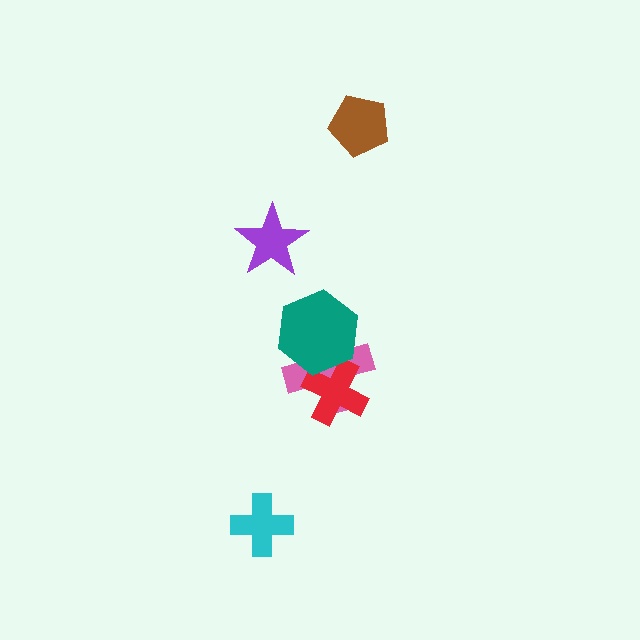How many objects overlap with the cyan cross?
0 objects overlap with the cyan cross.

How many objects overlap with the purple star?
0 objects overlap with the purple star.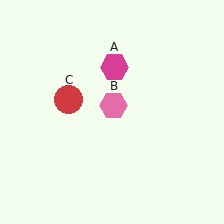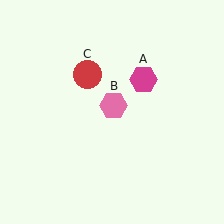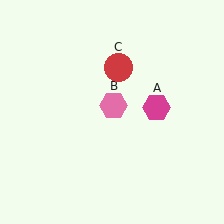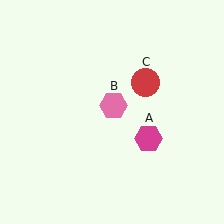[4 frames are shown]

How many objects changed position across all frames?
2 objects changed position: magenta hexagon (object A), red circle (object C).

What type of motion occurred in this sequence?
The magenta hexagon (object A), red circle (object C) rotated clockwise around the center of the scene.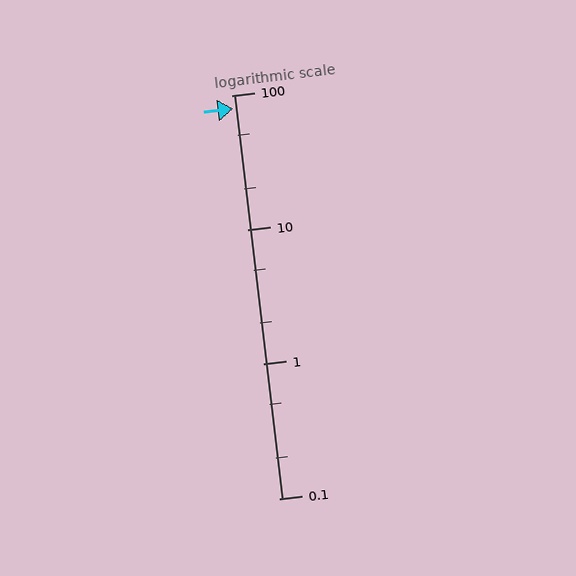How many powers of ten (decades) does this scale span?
The scale spans 3 decades, from 0.1 to 100.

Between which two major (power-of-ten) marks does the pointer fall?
The pointer is between 10 and 100.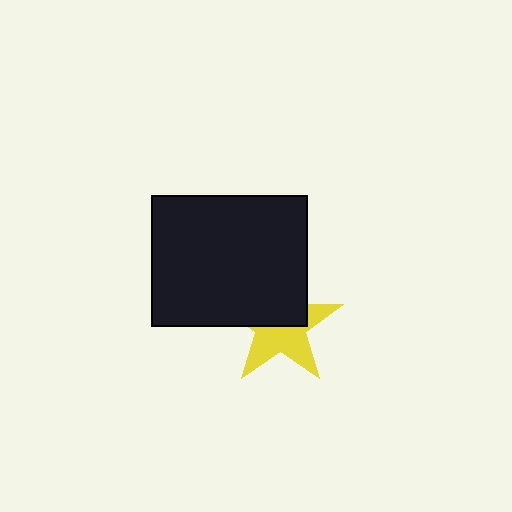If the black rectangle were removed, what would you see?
You would see the complete yellow star.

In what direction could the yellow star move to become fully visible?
The yellow star could move down. That would shift it out from behind the black rectangle entirely.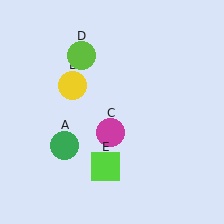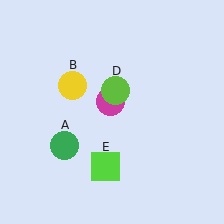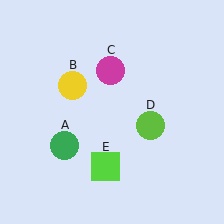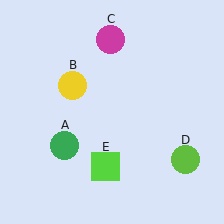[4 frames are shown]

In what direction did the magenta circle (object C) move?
The magenta circle (object C) moved up.